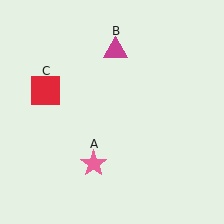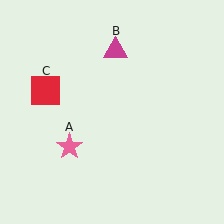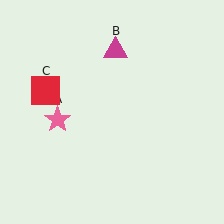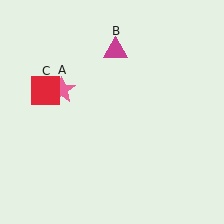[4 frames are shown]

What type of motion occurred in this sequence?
The pink star (object A) rotated clockwise around the center of the scene.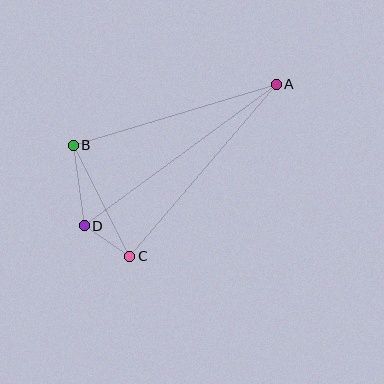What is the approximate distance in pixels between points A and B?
The distance between A and B is approximately 212 pixels.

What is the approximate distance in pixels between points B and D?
The distance between B and D is approximately 81 pixels.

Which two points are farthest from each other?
Points A and D are farthest from each other.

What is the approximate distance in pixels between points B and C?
The distance between B and C is approximately 124 pixels.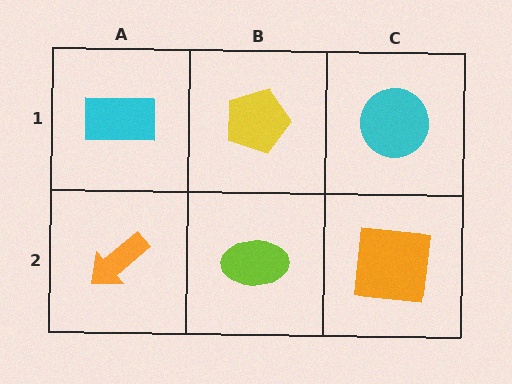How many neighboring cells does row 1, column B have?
3.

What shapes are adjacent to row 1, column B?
A lime ellipse (row 2, column B), a cyan rectangle (row 1, column A), a cyan circle (row 1, column C).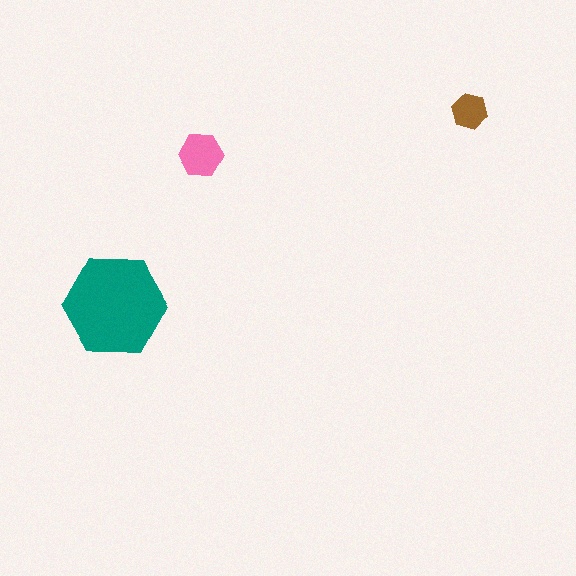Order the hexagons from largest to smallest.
the teal one, the pink one, the brown one.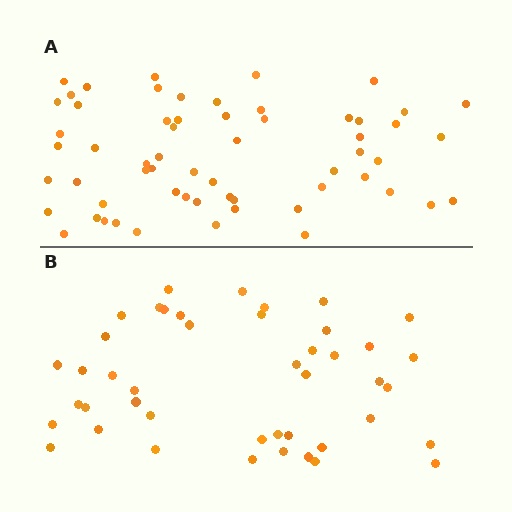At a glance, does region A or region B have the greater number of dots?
Region A (the top region) has more dots.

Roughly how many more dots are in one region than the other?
Region A has approximately 15 more dots than region B.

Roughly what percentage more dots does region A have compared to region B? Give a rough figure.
About 35% more.